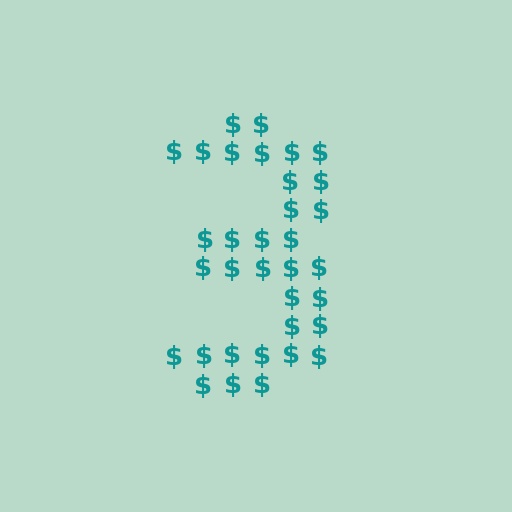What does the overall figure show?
The overall figure shows the digit 3.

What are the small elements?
The small elements are dollar signs.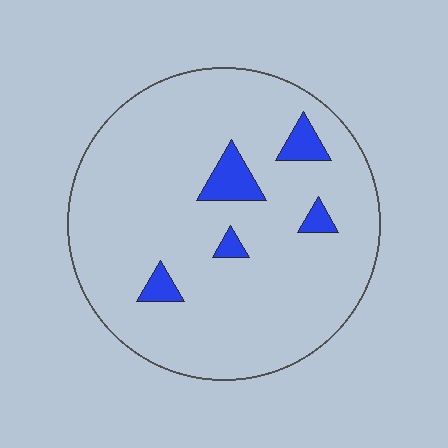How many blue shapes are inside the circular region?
5.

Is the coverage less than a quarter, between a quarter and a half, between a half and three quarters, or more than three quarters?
Less than a quarter.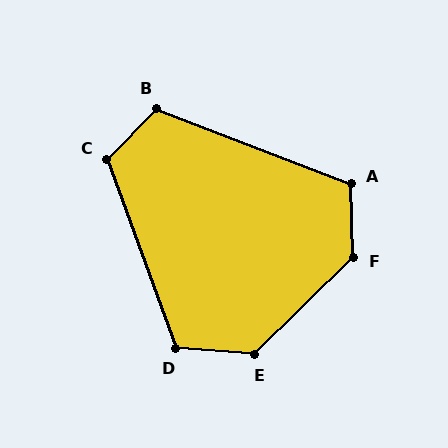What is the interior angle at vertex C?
Approximately 116 degrees (obtuse).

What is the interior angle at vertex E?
Approximately 132 degrees (obtuse).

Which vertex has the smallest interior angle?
A, at approximately 113 degrees.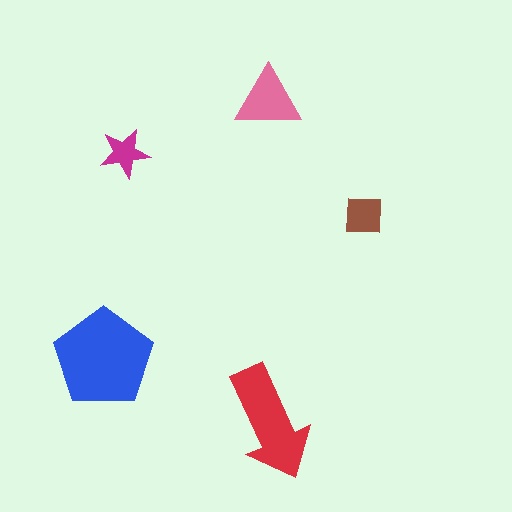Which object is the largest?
The blue pentagon.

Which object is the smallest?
The magenta star.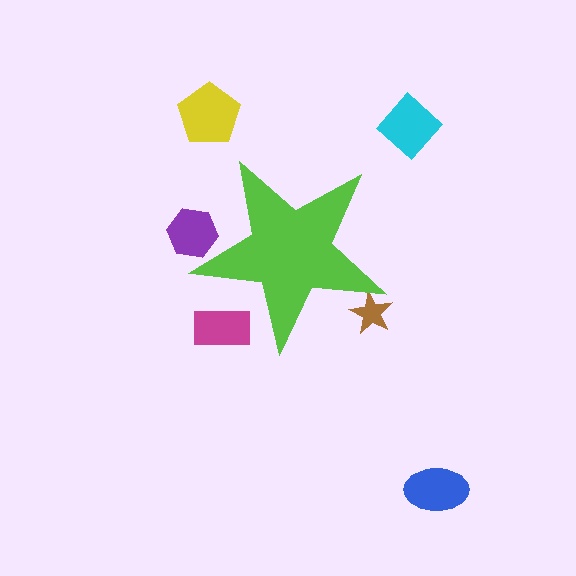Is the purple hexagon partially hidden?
Yes, the purple hexagon is partially hidden behind the lime star.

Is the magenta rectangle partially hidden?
Yes, the magenta rectangle is partially hidden behind the lime star.